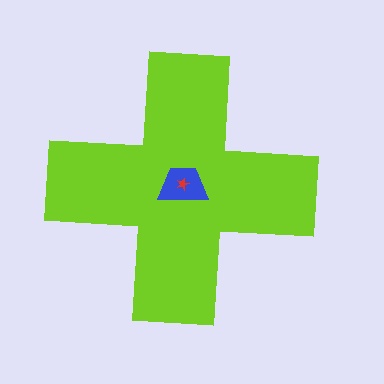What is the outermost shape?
The lime cross.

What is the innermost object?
The red star.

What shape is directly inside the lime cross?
The blue trapezoid.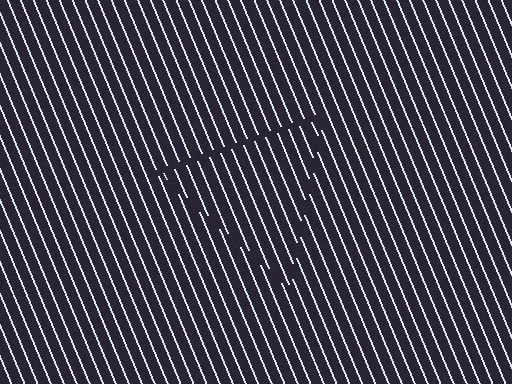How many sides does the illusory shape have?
3 sides — the line-ends trace a triangle.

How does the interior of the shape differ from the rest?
The interior of the shape contains the same grating, shifted by half a period — the contour is defined by the phase discontinuity where line-ends from the inner and outer gratings abut.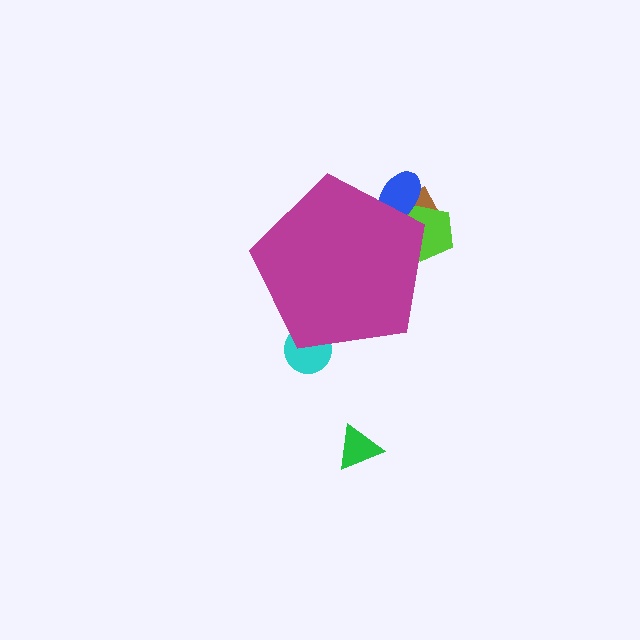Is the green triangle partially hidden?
No, the green triangle is fully visible.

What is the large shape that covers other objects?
A magenta pentagon.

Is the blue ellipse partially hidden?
Yes, the blue ellipse is partially hidden behind the magenta pentagon.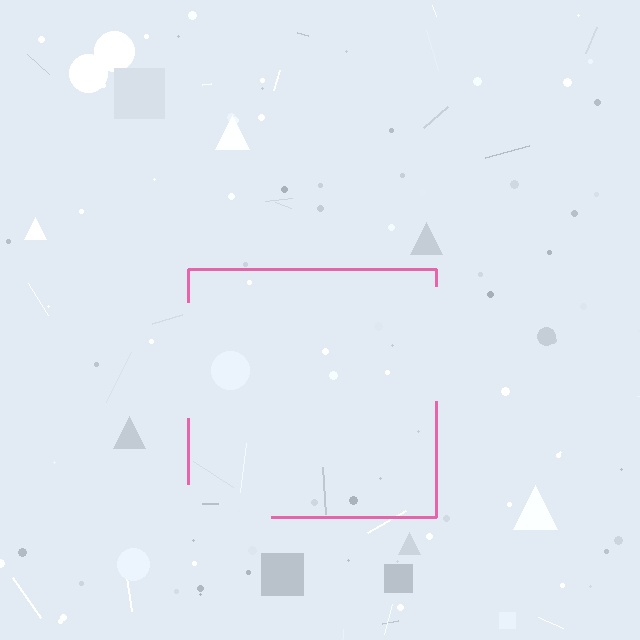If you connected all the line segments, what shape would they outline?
They would outline a square.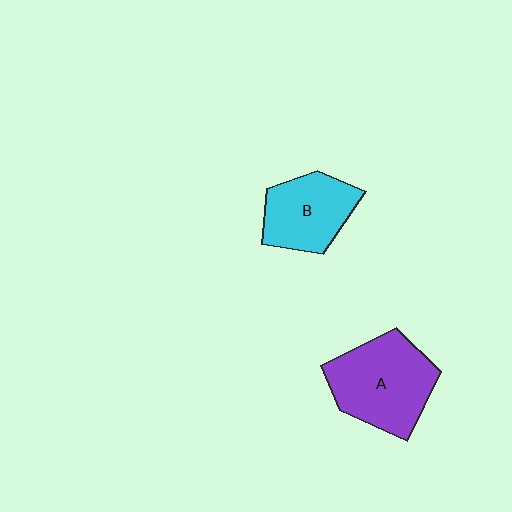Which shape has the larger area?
Shape A (purple).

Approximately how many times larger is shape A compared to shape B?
Approximately 1.4 times.